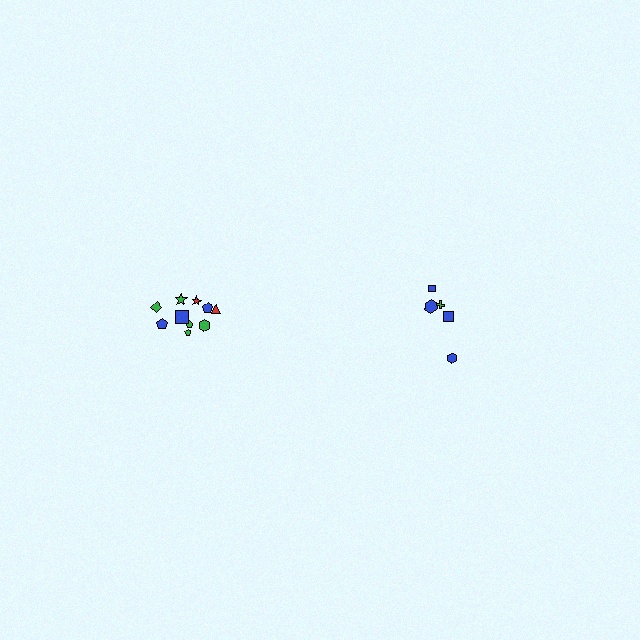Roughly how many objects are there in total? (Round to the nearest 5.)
Roughly 15 objects in total.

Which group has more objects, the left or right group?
The left group.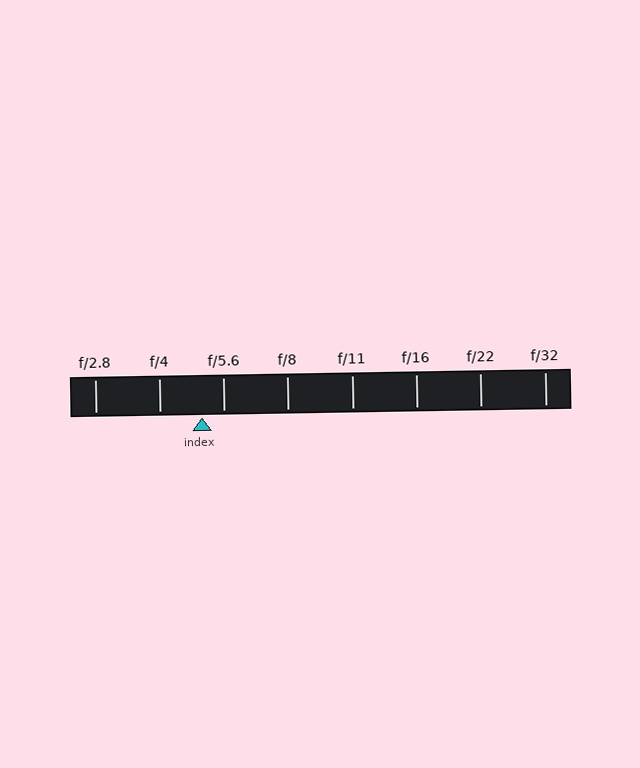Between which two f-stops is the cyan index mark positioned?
The index mark is between f/4 and f/5.6.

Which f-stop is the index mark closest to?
The index mark is closest to f/5.6.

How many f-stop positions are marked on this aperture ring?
There are 8 f-stop positions marked.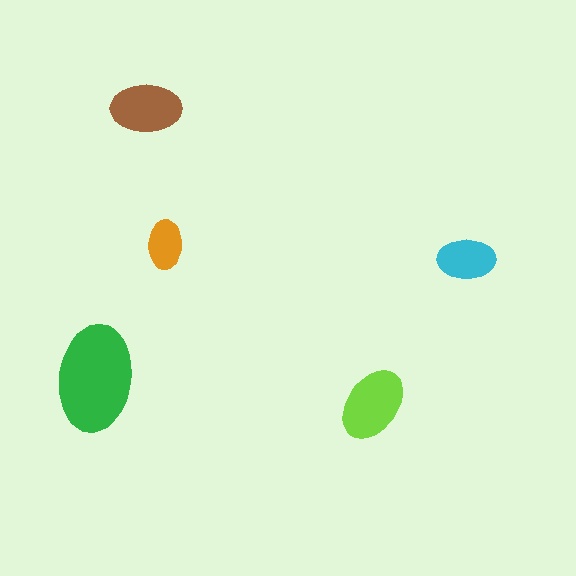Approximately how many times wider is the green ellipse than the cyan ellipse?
About 2 times wider.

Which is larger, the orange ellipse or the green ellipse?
The green one.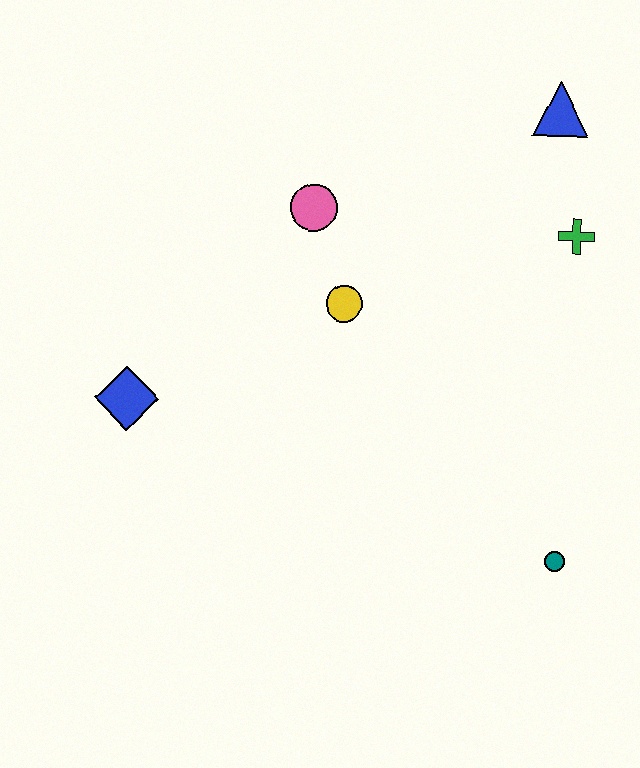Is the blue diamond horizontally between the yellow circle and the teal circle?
No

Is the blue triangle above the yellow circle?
Yes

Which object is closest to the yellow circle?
The pink circle is closest to the yellow circle.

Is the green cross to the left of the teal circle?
No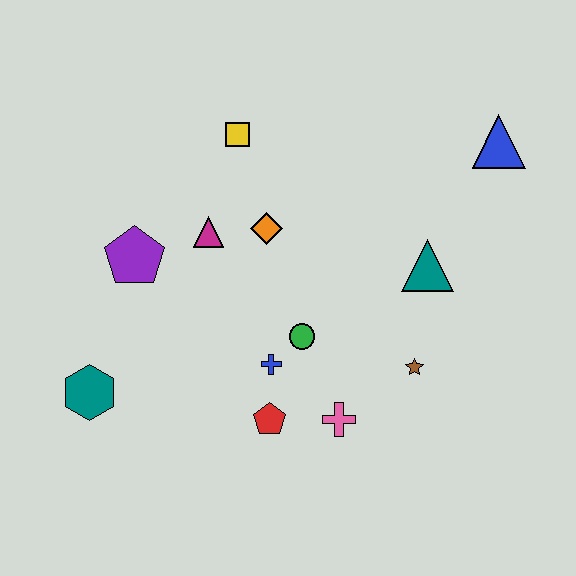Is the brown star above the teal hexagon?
Yes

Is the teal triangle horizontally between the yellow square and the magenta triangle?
No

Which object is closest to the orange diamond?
The magenta triangle is closest to the orange diamond.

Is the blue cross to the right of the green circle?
No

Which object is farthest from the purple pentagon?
The blue triangle is farthest from the purple pentagon.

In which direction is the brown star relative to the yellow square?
The brown star is below the yellow square.